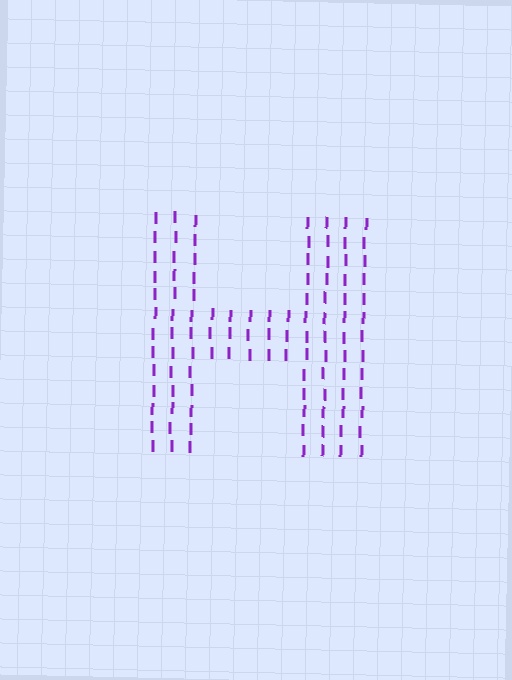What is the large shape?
The large shape is the letter H.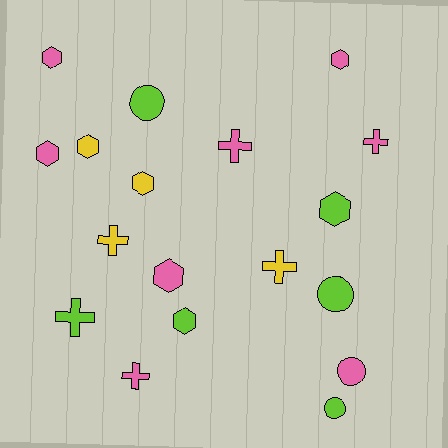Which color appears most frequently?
Pink, with 8 objects.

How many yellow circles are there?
There are no yellow circles.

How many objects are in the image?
There are 18 objects.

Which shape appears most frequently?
Hexagon, with 8 objects.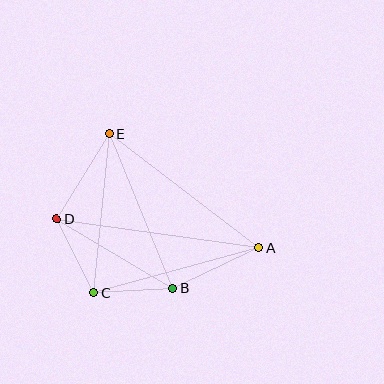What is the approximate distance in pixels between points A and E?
The distance between A and E is approximately 188 pixels.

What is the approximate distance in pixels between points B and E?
The distance between B and E is approximately 167 pixels.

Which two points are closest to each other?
Points B and C are closest to each other.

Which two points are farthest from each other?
Points A and D are farthest from each other.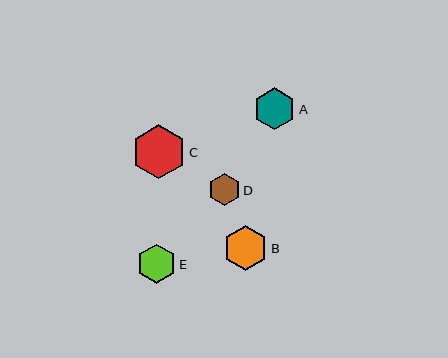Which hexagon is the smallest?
Hexagon D is the smallest with a size of approximately 32 pixels.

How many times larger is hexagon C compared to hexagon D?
Hexagon C is approximately 1.7 times the size of hexagon D.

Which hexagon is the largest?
Hexagon C is the largest with a size of approximately 54 pixels.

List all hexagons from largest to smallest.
From largest to smallest: C, B, A, E, D.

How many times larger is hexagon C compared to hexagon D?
Hexagon C is approximately 1.7 times the size of hexagon D.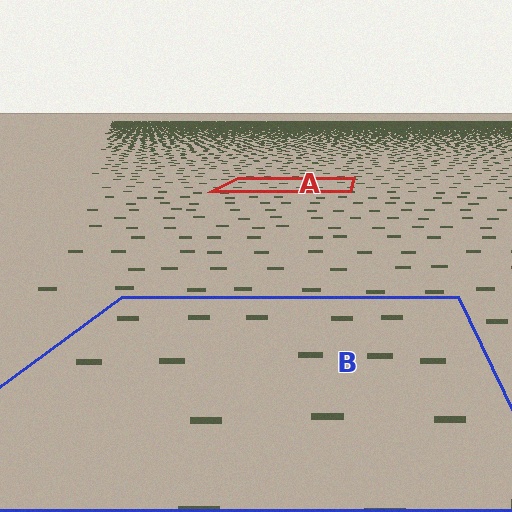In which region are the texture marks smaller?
The texture marks are smaller in region A, because it is farther away.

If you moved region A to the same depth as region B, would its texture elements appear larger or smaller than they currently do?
They would appear larger. At a closer depth, the same texture elements are projected at a bigger on-screen size.